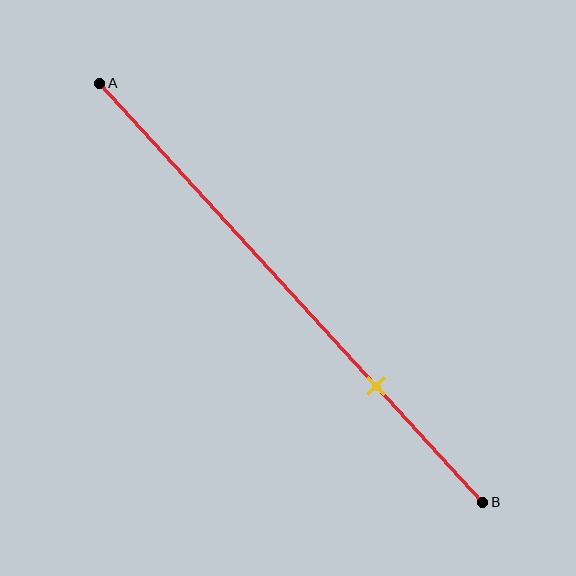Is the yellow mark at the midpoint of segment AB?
No, the mark is at about 70% from A, not at the 50% midpoint.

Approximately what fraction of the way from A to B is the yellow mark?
The yellow mark is approximately 70% of the way from A to B.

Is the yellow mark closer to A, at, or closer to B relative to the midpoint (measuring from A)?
The yellow mark is closer to point B than the midpoint of segment AB.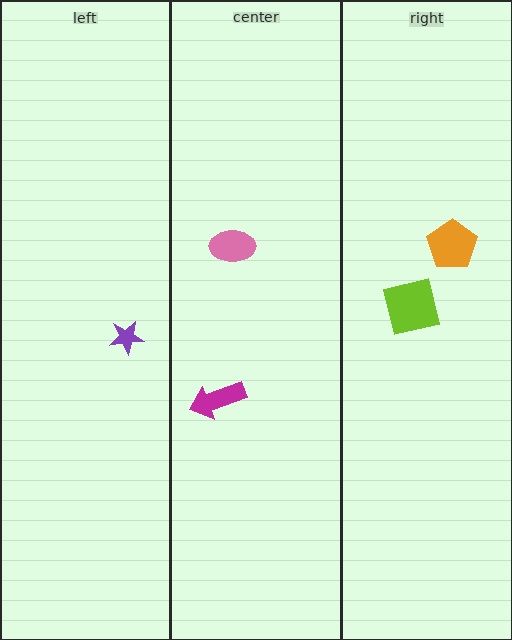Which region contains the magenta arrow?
The center region.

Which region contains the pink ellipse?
The center region.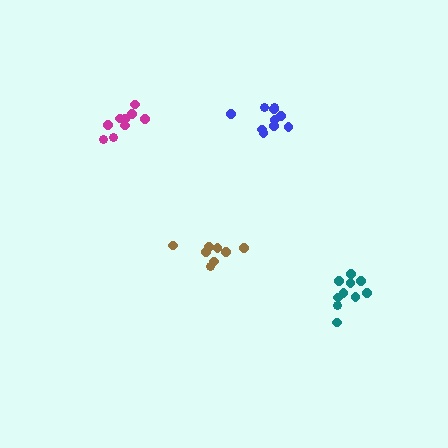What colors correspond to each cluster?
The clusters are colored: brown, magenta, teal, blue.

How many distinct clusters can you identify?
There are 4 distinct clusters.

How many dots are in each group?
Group 1: 8 dots, Group 2: 9 dots, Group 3: 10 dots, Group 4: 10 dots (37 total).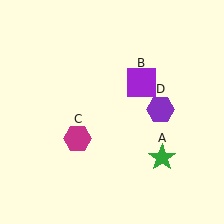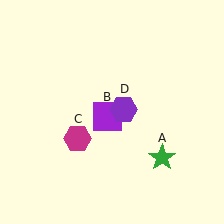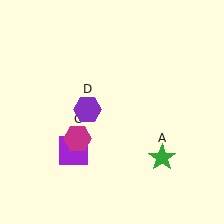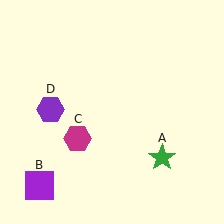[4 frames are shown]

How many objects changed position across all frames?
2 objects changed position: purple square (object B), purple hexagon (object D).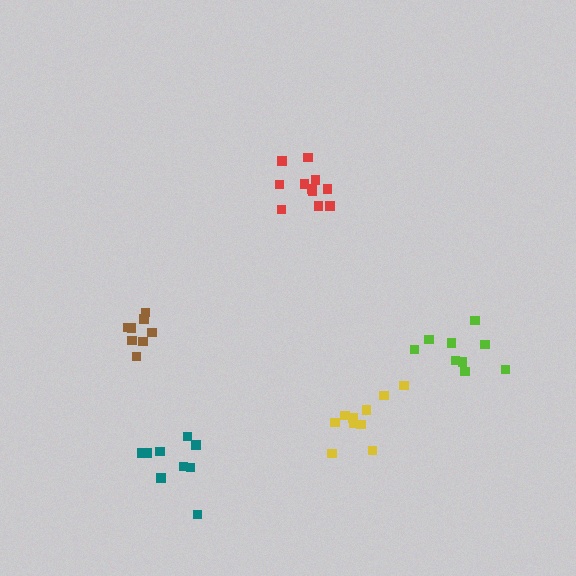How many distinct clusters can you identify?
There are 5 distinct clusters.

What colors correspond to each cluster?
The clusters are colored: teal, lime, red, yellow, brown.